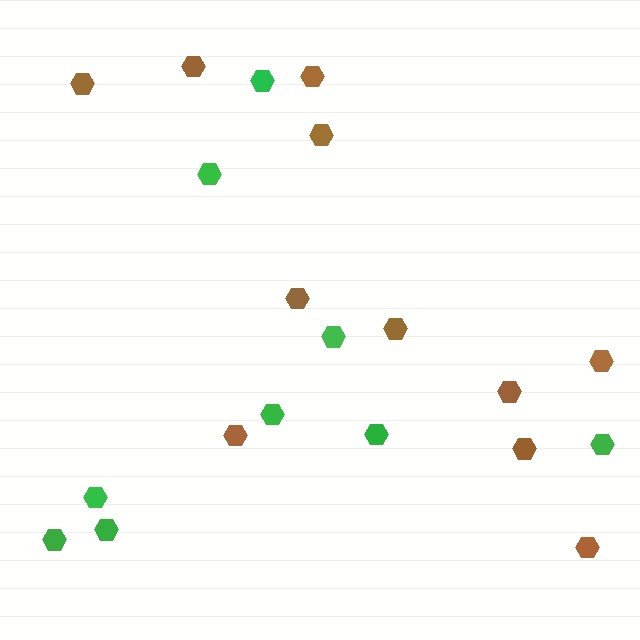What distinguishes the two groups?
There are 2 groups: one group of brown hexagons (11) and one group of green hexagons (9).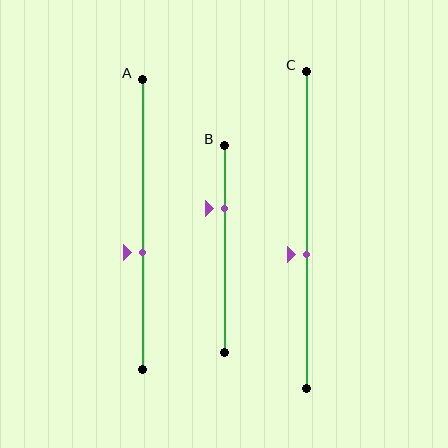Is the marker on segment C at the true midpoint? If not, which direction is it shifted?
No, the marker on segment C is shifted downward by about 8% of the segment length.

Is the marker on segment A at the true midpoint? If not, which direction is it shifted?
No, the marker on segment A is shifted downward by about 10% of the segment length.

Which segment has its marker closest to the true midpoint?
Segment C has its marker closest to the true midpoint.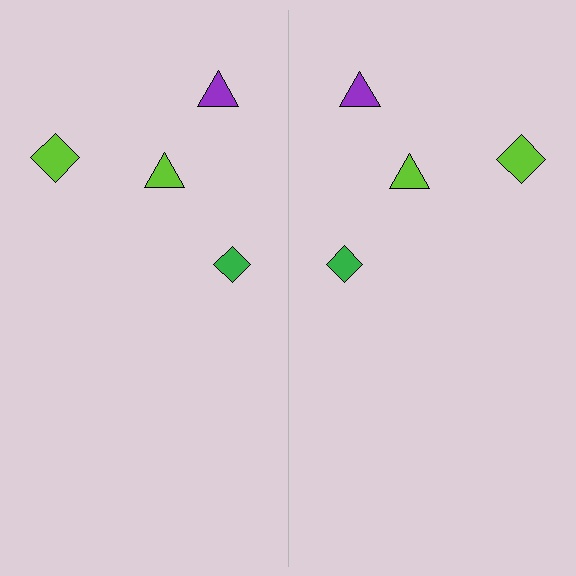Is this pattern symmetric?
Yes, this pattern has bilateral (reflection) symmetry.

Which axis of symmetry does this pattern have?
The pattern has a vertical axis of symmetry running through the center of the image.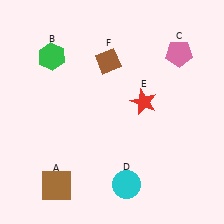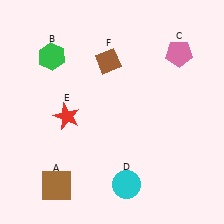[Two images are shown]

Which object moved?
The red star (E) moved left.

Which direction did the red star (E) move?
The red star (E) moved left.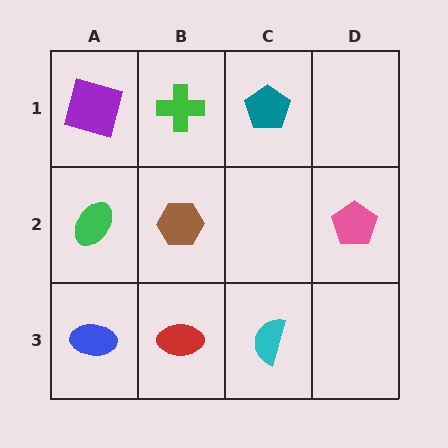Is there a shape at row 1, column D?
No, that cell is empty.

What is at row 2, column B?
A brown hexagon.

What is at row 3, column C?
A cyan semicircle.